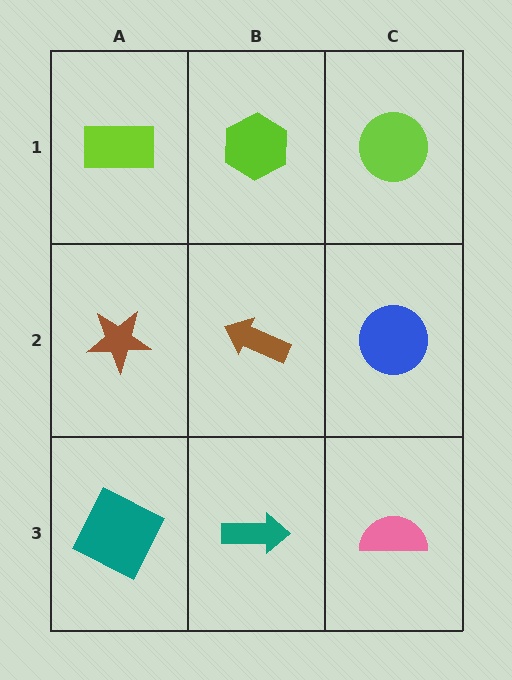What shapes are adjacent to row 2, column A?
A lime rectangle (row 1, column A), a teal square (row 3, column A), a brown arrow (row 2, column B).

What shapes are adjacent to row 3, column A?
A brown star (row 2, column A), a teal arrow (row 3, column B).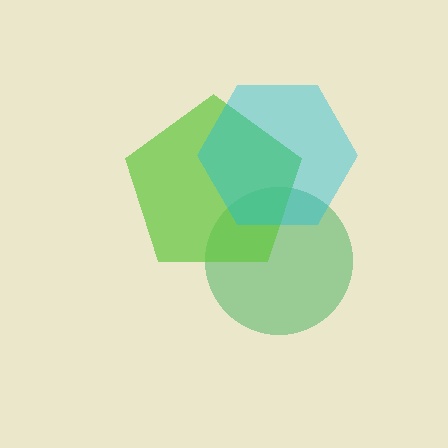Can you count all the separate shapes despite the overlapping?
Yes, there are 3 separate shapes.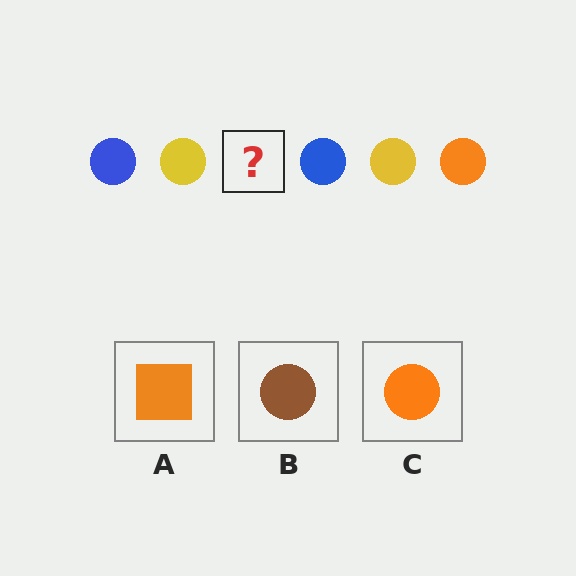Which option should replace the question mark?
Option C.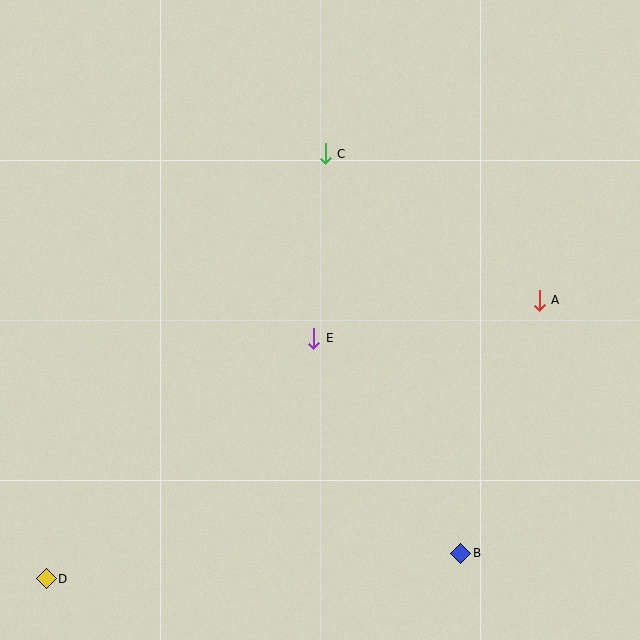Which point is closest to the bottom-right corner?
Point B is closest to the bottom-right corner.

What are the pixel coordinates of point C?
Point C is at (325, 154).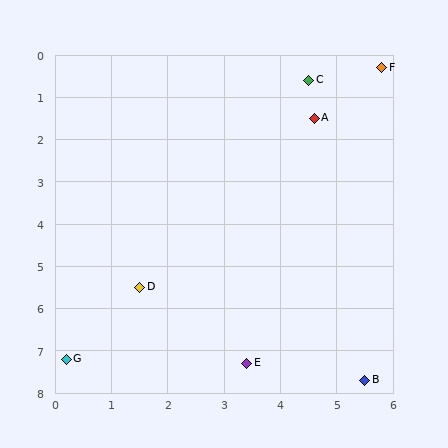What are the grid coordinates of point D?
Point D is at approximately (1.5, 5.5).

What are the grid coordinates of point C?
Point C is at approximately (4.5, 0.6).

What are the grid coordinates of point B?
Point B is at approximately (5.5, 7.7).